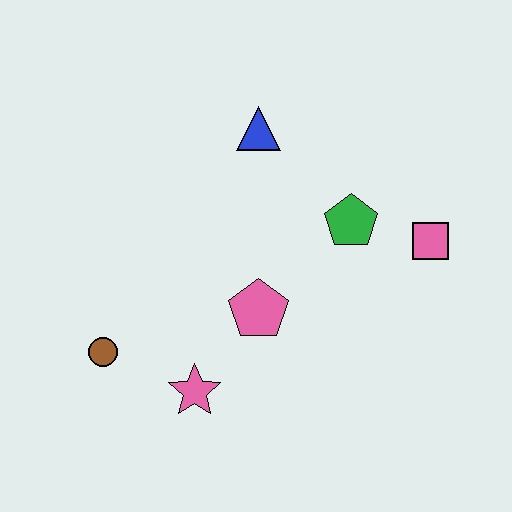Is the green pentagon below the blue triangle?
Yes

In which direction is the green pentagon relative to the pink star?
The green pentagon is above the pink star.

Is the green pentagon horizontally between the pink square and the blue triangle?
Yes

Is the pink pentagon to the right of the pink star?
Yes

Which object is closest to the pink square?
The green pentagon is closest to the pink square.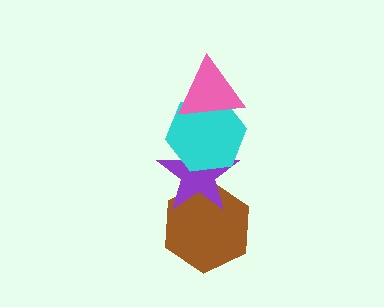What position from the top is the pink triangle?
The pink triangle is 1st from the top.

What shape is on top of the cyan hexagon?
The pink triangle is on top of the cyan hexagon.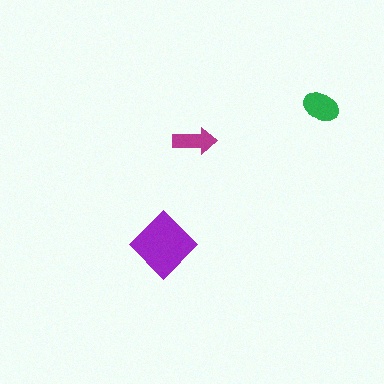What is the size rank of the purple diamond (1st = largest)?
1st.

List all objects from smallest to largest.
The magenta arrow, the green ellipse, the purple diamond.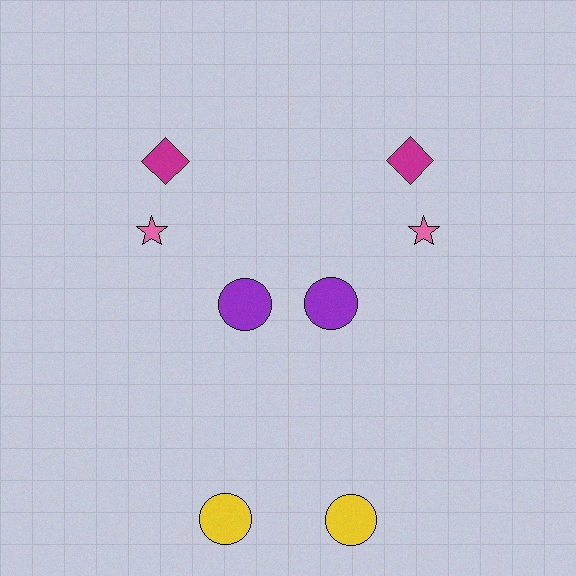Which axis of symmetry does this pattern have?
The pattern has a vertical axis of symmetry running through the center of the image.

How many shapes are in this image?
There are 8 shapes in this image.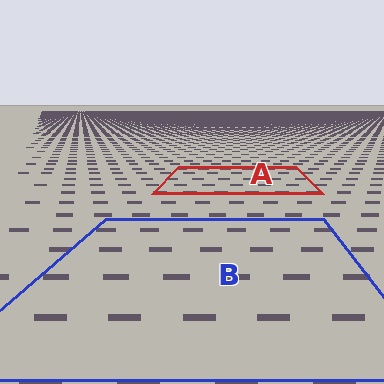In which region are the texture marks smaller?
The texture marks are smaller in region A, because it is farther away.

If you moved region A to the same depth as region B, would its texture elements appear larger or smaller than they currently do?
They would appear larger. At a closer depth, the same texture elements are projected at a bigger on-screen size.